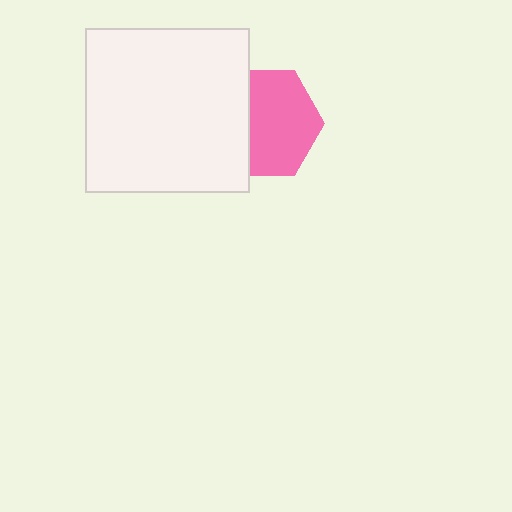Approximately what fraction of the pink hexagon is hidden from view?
Roughly 34% of the pink hexagon is hidden behind the white square.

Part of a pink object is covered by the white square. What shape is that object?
It is a hexagon.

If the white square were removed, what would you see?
You would see the complete pink hexagon.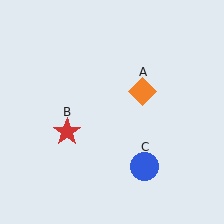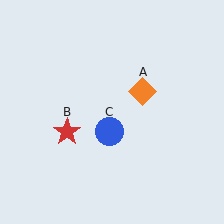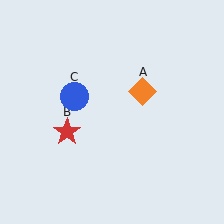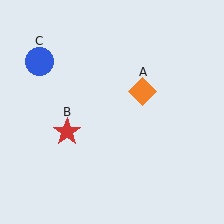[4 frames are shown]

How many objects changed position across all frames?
1 object changed position: blue circle (object C).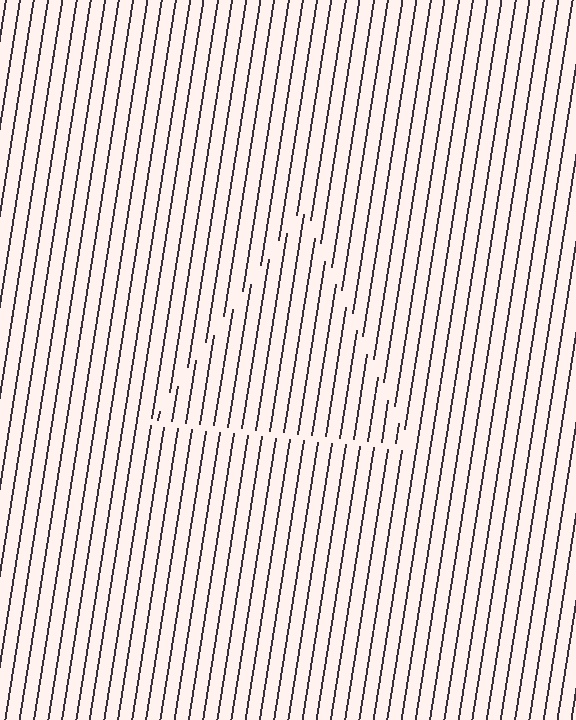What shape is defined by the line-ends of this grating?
An illusory triangle. The interior of the shape contains the same grating, shifted by half a period — the contour is defined by the phase discontinuity where line-ends from the inner and outer gratings abut.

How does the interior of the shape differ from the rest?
The interior of the shape contains the same grating, shifted by half a period — the contour is defined by the phase discontinuity where line-ends from the inner and outer gratings abut.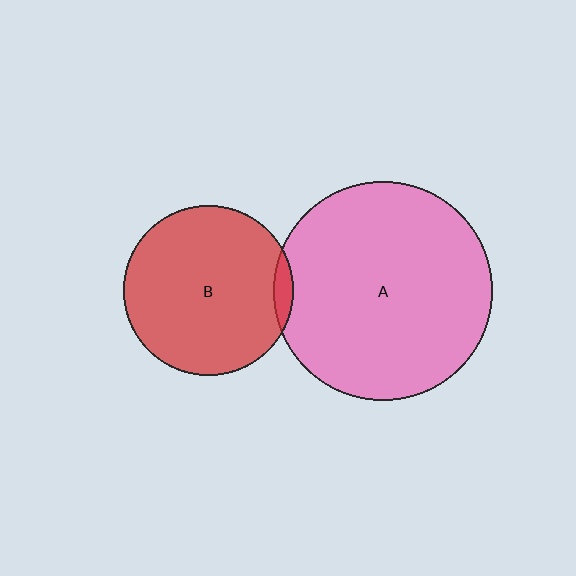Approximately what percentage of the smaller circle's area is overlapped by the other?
Approximately 5%.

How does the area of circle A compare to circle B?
Approximately 1.7 times.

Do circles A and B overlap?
Yes.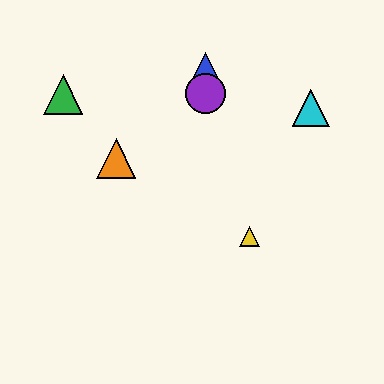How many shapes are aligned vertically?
3 shapes (the red triangle, the blue triangle, the purple circle) are aligned vertically.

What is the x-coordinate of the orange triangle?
The orange triangle is at x≈116.